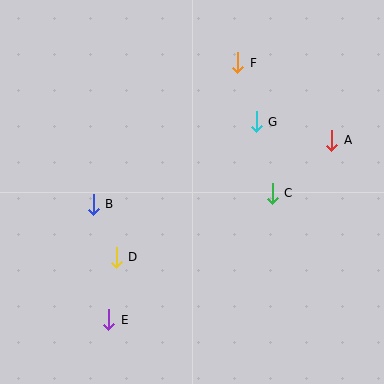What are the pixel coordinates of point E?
Point E is at (109, 320).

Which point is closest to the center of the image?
Point C at (272, 193) is closest to the center.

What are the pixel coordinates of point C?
Point C is at (272, 193).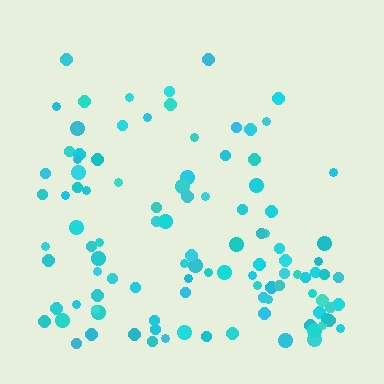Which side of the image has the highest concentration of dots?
The bottom.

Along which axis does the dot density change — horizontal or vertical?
Vertical.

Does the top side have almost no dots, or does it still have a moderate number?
Still a moderate number, just noticeably fewer than the bottom.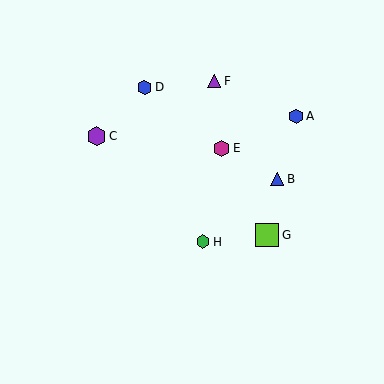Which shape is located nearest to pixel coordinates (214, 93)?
The purple triangle (labeled F) at (214, 81) is nearest to that location.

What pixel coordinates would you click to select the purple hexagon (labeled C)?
Click at (96, 136) to select the purple hexagon C.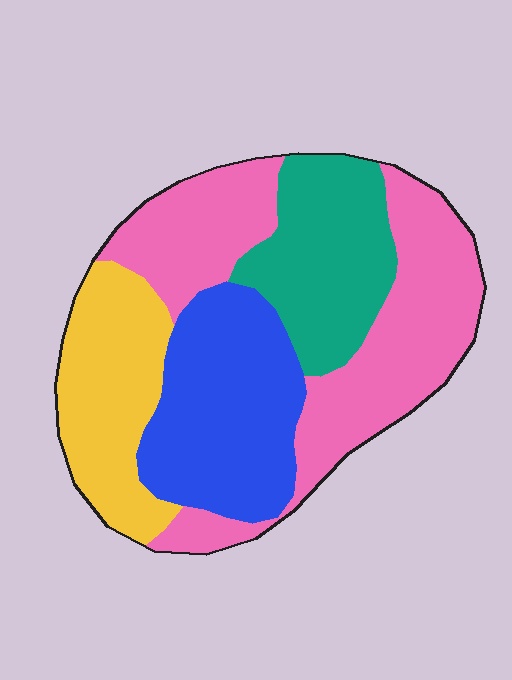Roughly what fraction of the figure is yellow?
Yellow covers about 20% of the figure.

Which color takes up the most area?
Pink, at roughly 40%.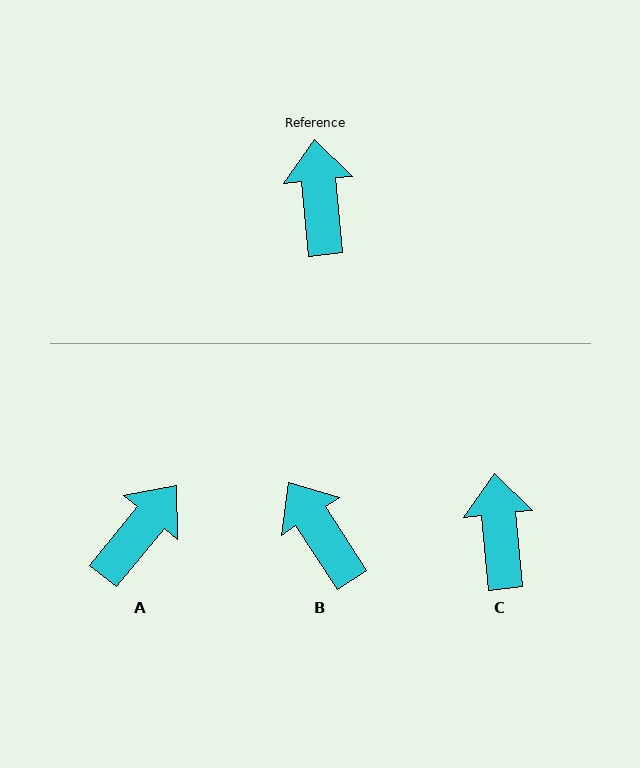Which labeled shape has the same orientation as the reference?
C.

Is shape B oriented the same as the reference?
No, it is off by about 28 degrees.